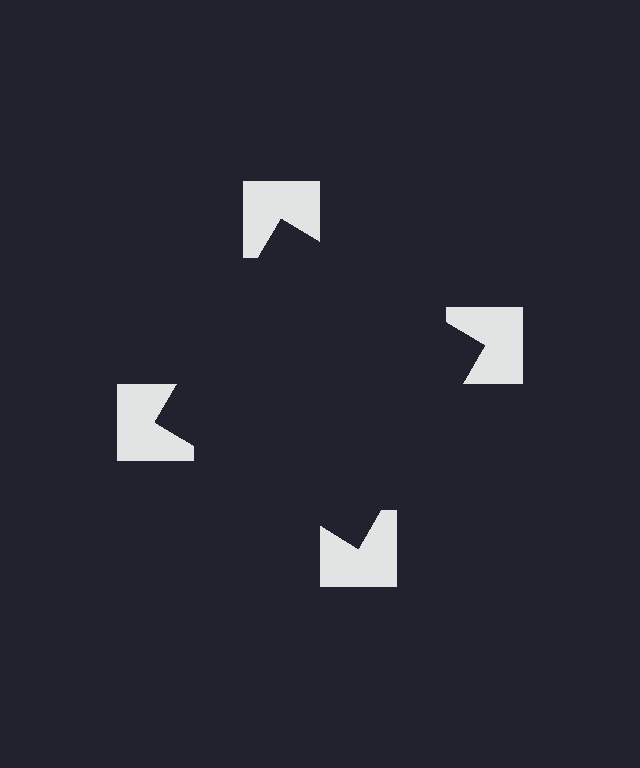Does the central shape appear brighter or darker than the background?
It typically appears slightly darker than the background, even though no actual brightness change is drawn.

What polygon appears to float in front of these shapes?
An illusory square — its edges are inferred from the aligned wedge cuts in the notched squares, not physically drawn.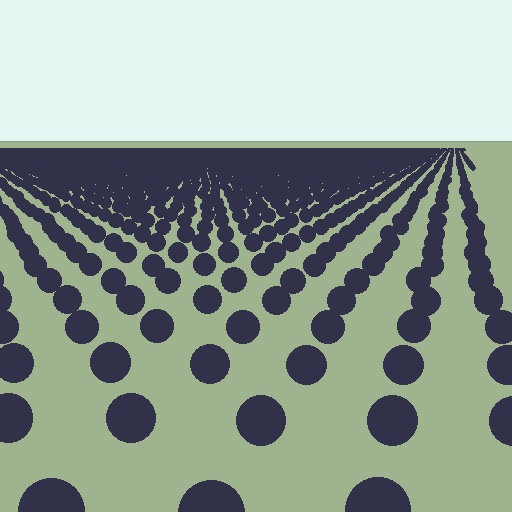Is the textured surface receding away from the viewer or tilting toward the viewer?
The surface is receding away from the viewer. Texture elements get smaller and denser toward the top.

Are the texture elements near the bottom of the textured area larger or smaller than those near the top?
Larger. Near the bottom, elements are closer to the viewer and appear at a bigger on-screen size.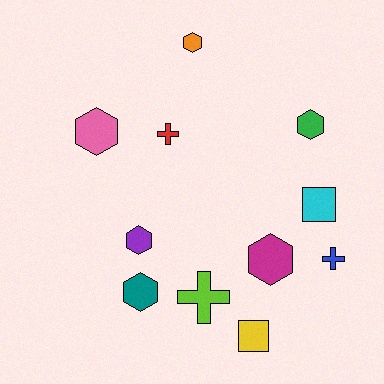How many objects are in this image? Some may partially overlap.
There are 11 objects.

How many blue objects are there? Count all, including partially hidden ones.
There is 1 blue object.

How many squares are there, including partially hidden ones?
There are 2 squares.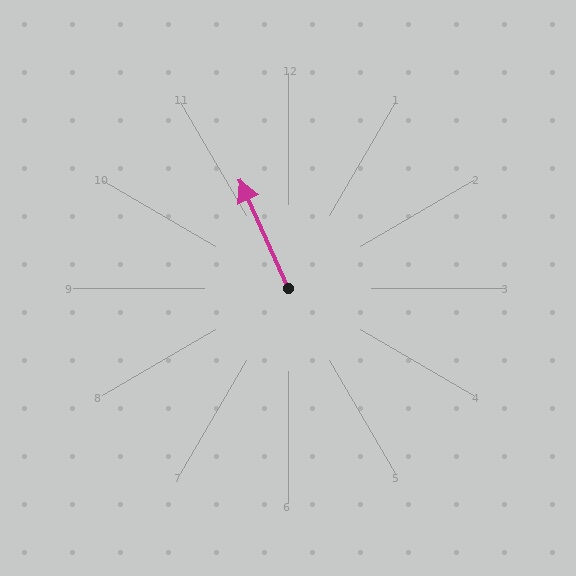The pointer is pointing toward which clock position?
Roughly 11 o'clock.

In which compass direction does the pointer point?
Northwest.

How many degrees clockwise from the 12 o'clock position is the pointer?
Approximately 336 degrees.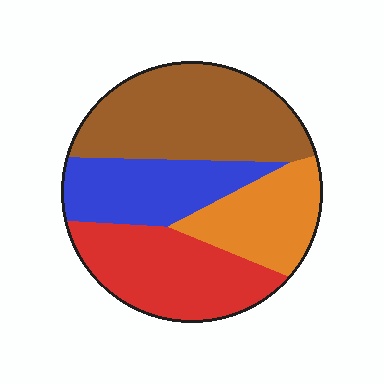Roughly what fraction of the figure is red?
Red takes up about one quarter (1/4) of the figure.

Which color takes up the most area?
Brown, at roughly 35%.